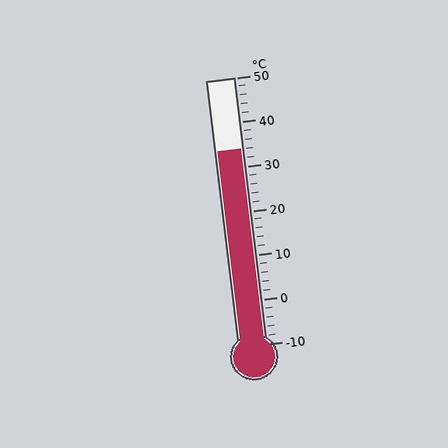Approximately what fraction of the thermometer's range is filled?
The thermometer is filled to approximately 75% of its range.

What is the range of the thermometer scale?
The thermometer scale ranges from -10°C to 50°C.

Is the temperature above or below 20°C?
The temperature is above 20°C.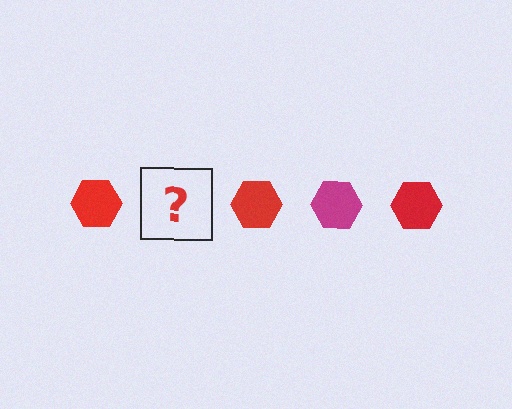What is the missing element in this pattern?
The missing element is a magenta hexagon.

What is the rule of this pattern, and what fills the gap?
The rule is that the pattern cycles through red, magenta hexagons. The gap should be filled with a magenta hexagon.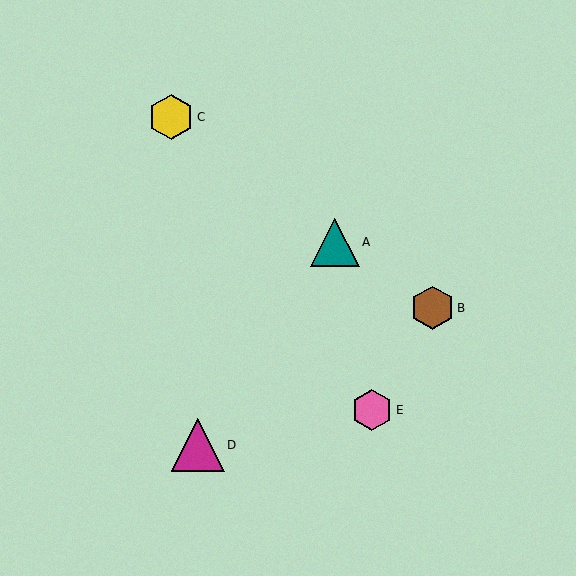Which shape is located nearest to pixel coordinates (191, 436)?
The magenta triangle (labeled D) at (198, 445) is nearest to that location.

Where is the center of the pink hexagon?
The center of the pink hexagon is at (372, 410).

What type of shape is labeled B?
Shape B is a brown hexagon.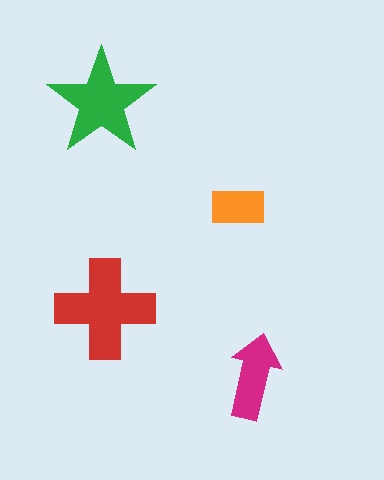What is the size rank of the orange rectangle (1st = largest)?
4th.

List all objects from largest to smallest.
The red cross, the green star, the magenta arrow, the orange rectangle.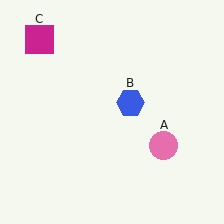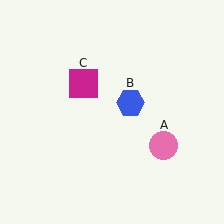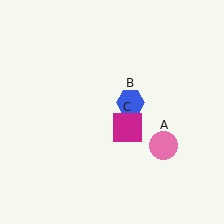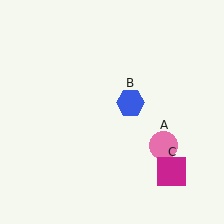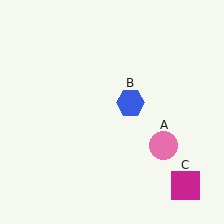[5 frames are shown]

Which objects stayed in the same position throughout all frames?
Pink circle (object A) and blue hexagon (object B) remained stationary.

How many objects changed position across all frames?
1 object changed position: magenta square (object C).